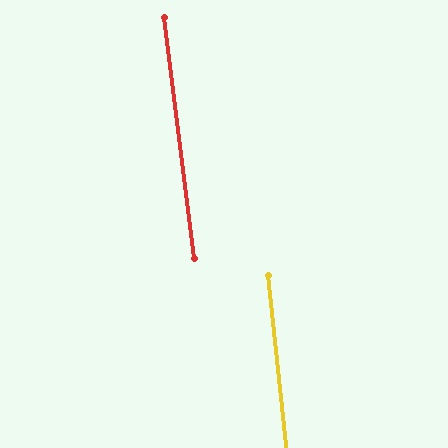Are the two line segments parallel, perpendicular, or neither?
Parallel — their directions differ by only 1.0°.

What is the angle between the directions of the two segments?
Approximately 1 degree.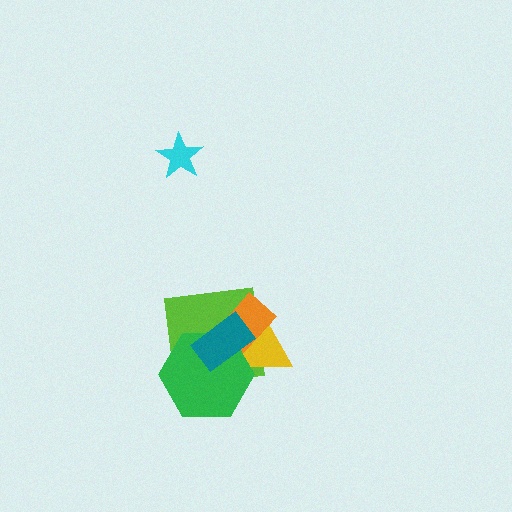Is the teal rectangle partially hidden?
No, no other shape covers it.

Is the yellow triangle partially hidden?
Yes, it is partially covered by another shape.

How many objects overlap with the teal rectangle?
4 objects overlap with the teal rectangle.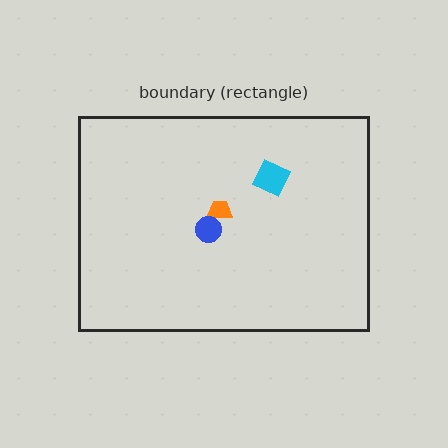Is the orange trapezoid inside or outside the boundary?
Inside.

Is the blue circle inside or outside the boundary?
Inside.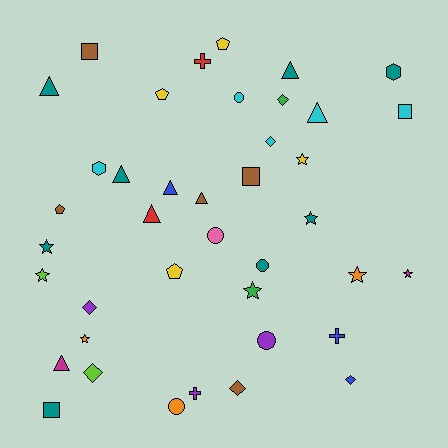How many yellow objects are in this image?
There are 4 yellow objects.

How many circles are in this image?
There are 5 circles.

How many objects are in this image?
There are 40 objects.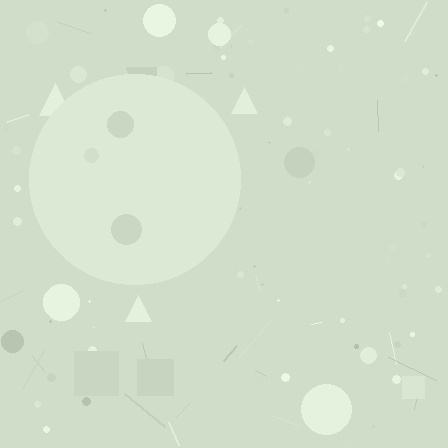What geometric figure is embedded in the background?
A circle is embedded in the background.